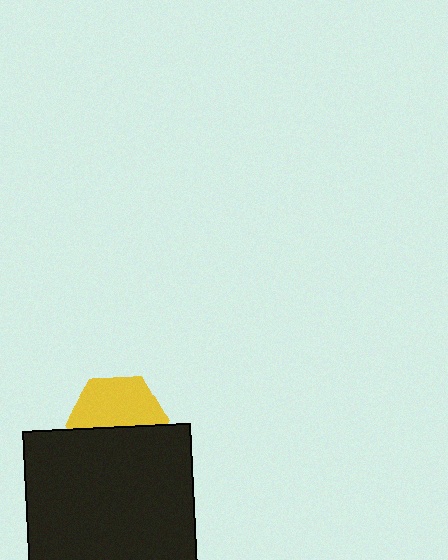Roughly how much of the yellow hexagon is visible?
About half of it is visible (roughly 56%).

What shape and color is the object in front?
The object in front is a black square.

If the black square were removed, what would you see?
You would see the complete yellow hexagon.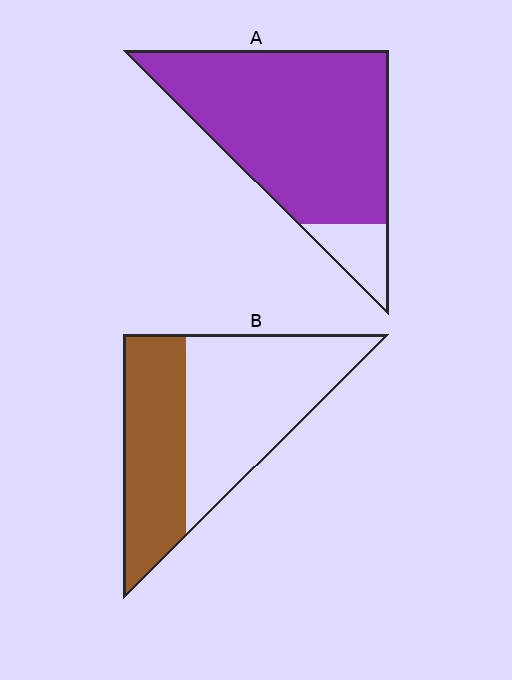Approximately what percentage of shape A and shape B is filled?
A is approximately 90% and B is approximately 40%.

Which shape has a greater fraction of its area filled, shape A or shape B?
Shape A.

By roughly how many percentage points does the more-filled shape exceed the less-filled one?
By roughly 45 percentage points (A over B).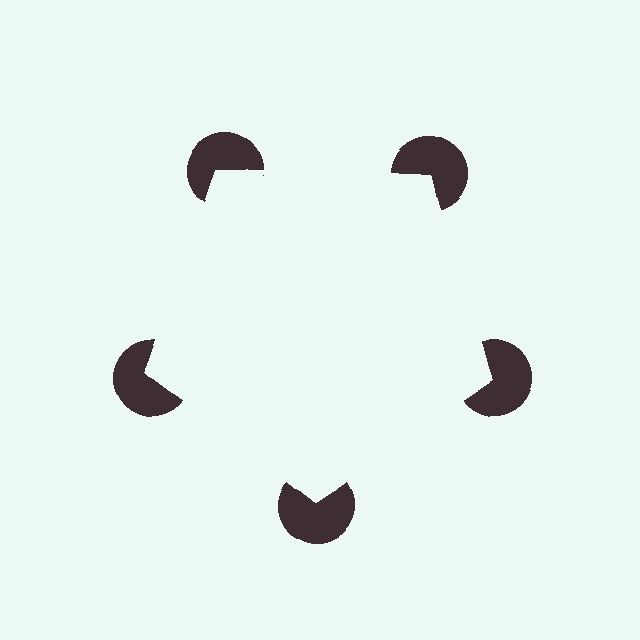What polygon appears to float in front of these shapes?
An illusory pentagon — its edges are inferred from the aligned wedge cuts in the pac-man discs, not physically drawn.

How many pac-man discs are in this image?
There are 5 — one at each vertex of the illusory pentagon.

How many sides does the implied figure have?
5 sides.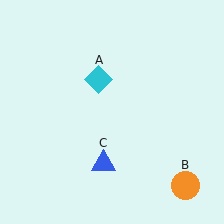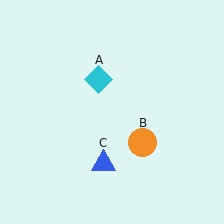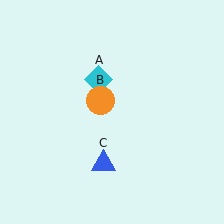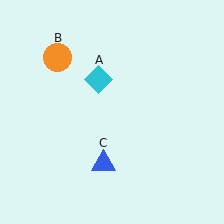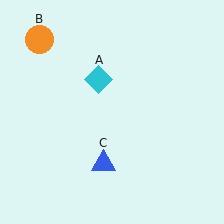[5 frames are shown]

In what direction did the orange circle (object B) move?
The orange circle (object B) moved up and to the left.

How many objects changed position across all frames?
1 object changed position: orange circle (object B).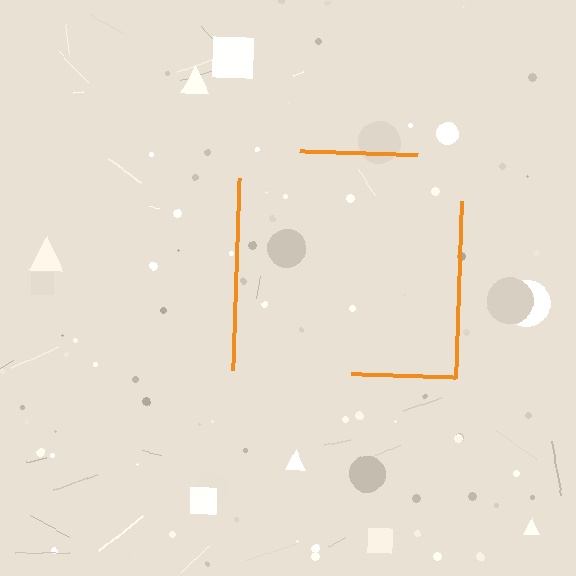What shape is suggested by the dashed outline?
The dashed outline suggests a square.